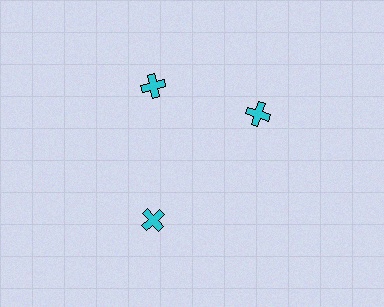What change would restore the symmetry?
The symmetry would be restored by rotating it back into even spacing with its neighbors so that all 3 crosses sit at equal angles and equal distance from the center.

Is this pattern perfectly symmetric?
No. The 3 cyan crosses are arranged in a ring, but one element near the 3 o'clock position is rotated out of alignment along the ring, breaking the 3-fold rotational symmetry.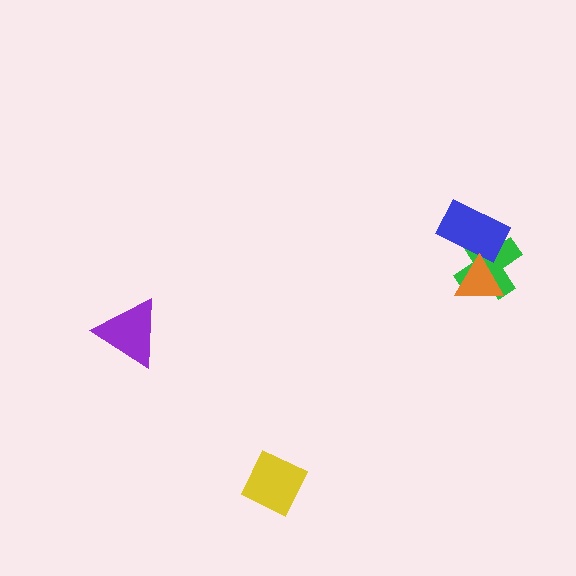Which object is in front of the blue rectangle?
The orange triangle is in front of the blue rectangle.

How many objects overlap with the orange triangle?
2 objects overlap with the orange triangle.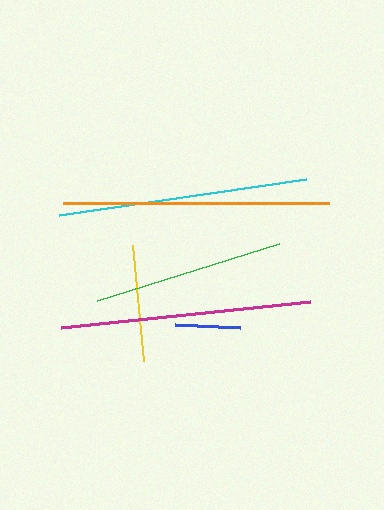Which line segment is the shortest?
The blue line is the shortest at approximately 65 pixels.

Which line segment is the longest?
The orange line is the longest at approximately 266 pixels.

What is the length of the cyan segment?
The cyan segment is approximately 249 pixels long.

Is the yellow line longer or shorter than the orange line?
The orange line is longer than the yellow line.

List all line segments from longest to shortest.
From longest to shortest: orange, magenta, cyan, green, yellow, blue.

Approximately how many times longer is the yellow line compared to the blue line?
The yellow line is approximately 1.8 times the length of the blue line.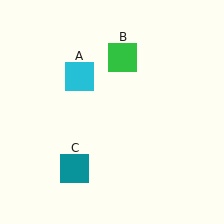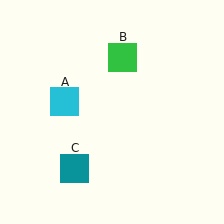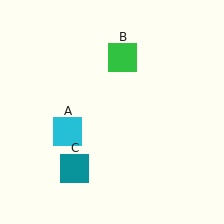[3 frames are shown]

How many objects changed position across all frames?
1 object changed position: cyan square (object A).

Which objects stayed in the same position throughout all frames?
Green square (object B) and teal square (object C) remained stationary.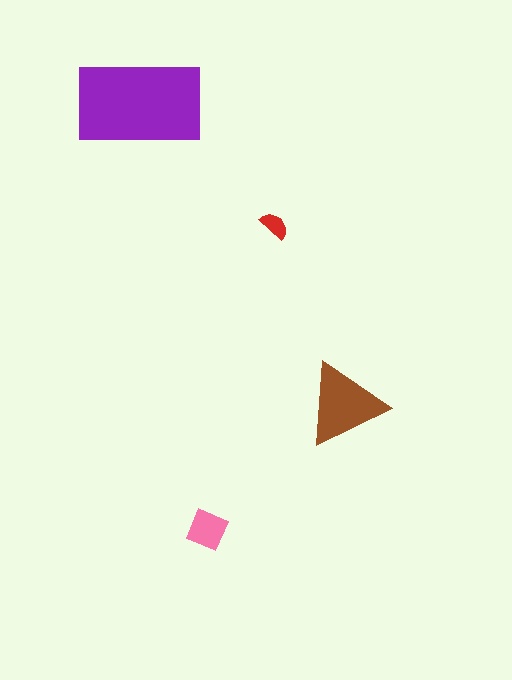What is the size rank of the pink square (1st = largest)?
3rd.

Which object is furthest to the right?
The brown triangle is rightmost.